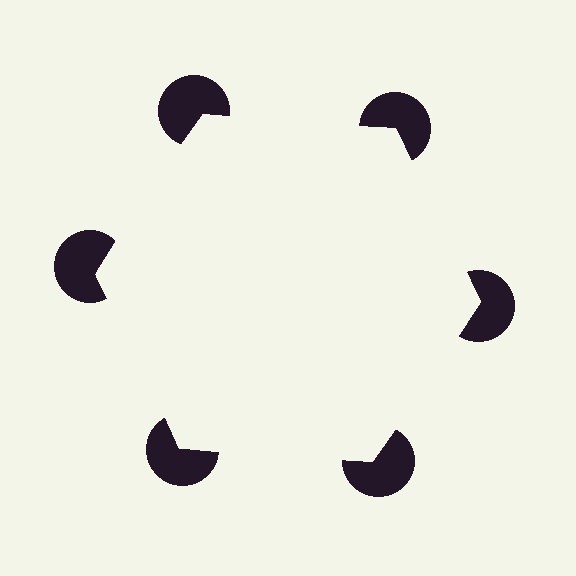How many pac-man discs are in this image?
There are 6 — one at each vertex of the illusory hexagon.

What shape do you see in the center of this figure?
An illusory hexagon — its edges are inferred from the aligned wedge cuts in the pac-man discs, not physically drawn.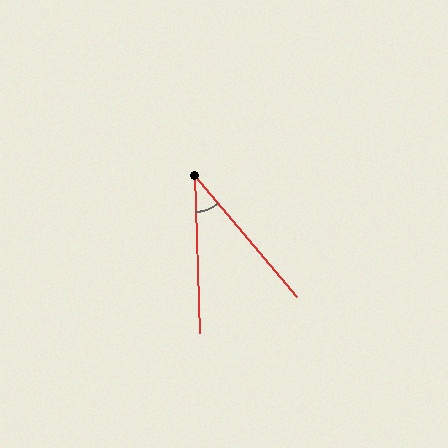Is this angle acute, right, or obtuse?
It is acute.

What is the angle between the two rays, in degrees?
Approximately 39 degrees.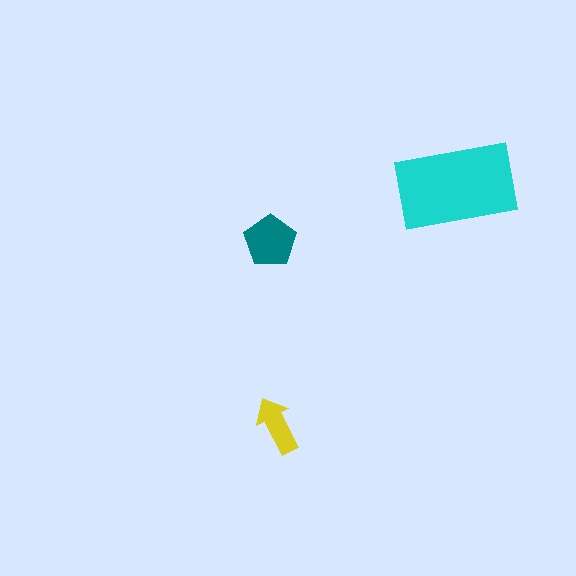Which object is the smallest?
The yellow arrow.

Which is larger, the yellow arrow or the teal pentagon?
The teal pentagon.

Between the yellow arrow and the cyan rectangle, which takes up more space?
The cyan rectangle.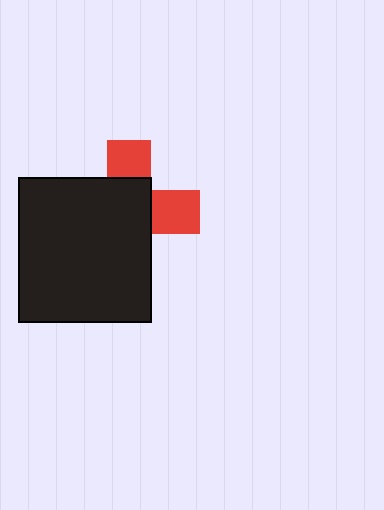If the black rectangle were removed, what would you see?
You would see the complete red cross.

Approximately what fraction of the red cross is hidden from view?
Roughly 64% of the red cross is hidden behind the black rectangle.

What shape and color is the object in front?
The object in front is a black rectangle.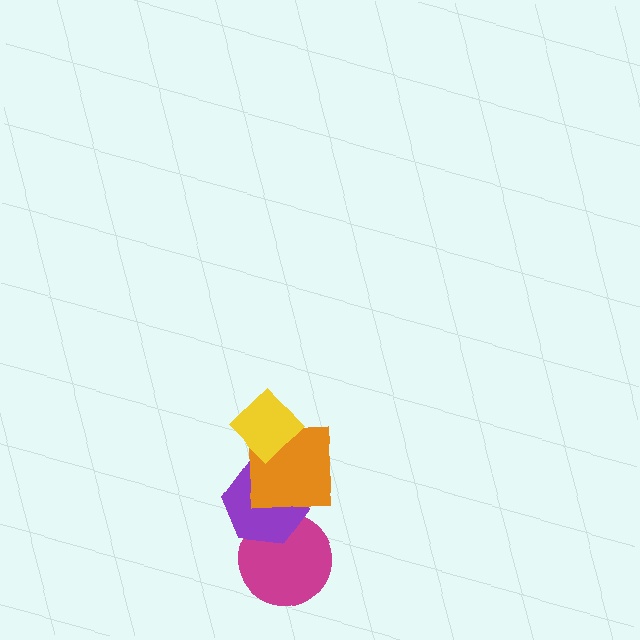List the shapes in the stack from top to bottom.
From top to bottom: the yellow diamond, the orange square, the purple hexagon, the magenta circle.